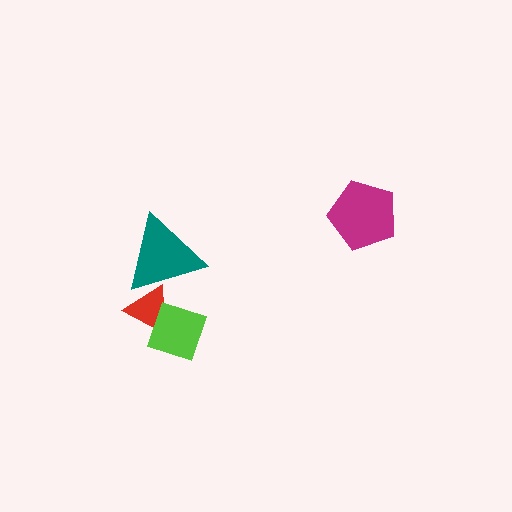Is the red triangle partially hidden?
Yes, it is partially covered by another shape.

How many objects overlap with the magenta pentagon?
0 objects overlap with the magenta pentagon.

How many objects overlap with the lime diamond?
1 object overlaps with the lime diamond.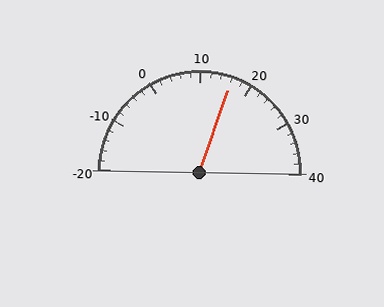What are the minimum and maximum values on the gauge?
The gauge ranges from -20 to 40.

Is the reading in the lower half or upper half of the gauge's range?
The reading is in the upper half of the range (-20 to 40).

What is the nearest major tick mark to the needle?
The nearest major tick mark is 20.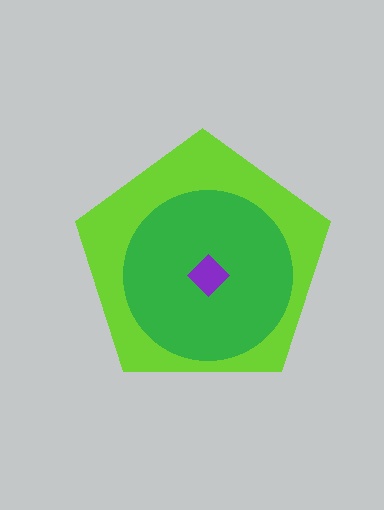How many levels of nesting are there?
3.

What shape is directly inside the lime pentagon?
The green circle.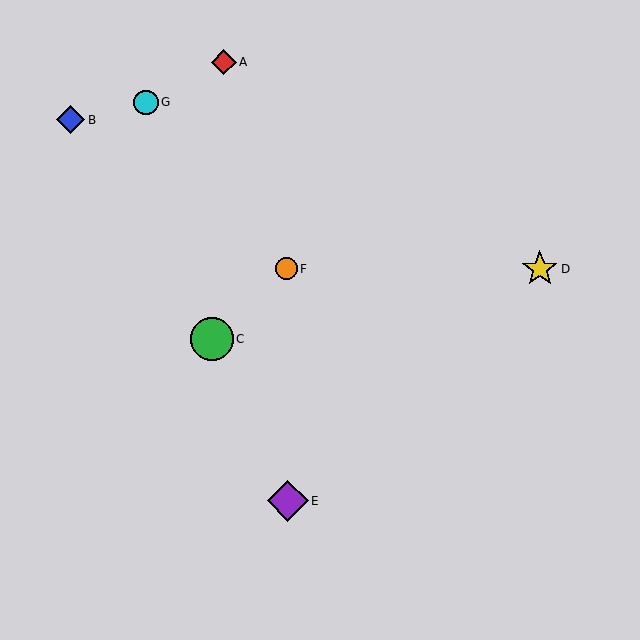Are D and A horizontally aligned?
No, D is at y≈269 and A is at y≈62.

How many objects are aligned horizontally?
2 objects (D, F) are aligned horizontally.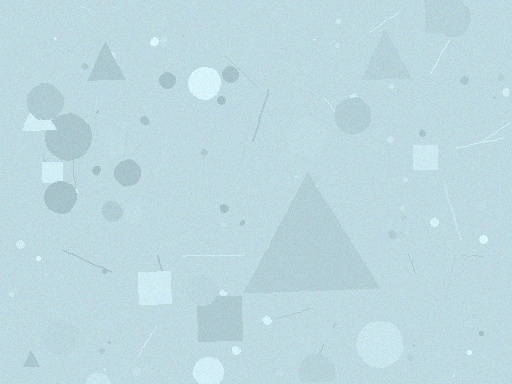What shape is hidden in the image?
A triangle is hidden in the image.